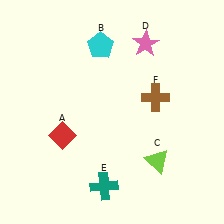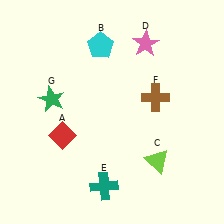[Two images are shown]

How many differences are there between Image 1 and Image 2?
There is 1 difference between the two images.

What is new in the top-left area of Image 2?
A green star (G) was added in the top-left area of Image 2.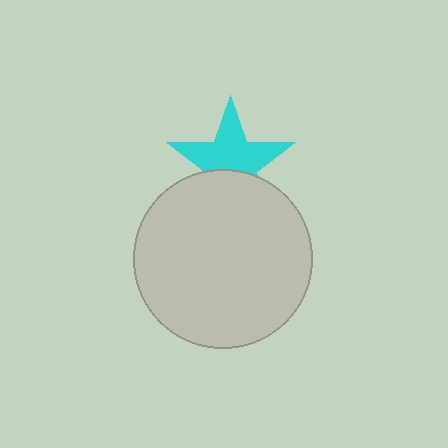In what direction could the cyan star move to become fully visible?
The cyan star could move up. That would shift it out from behind the light gray circle entirely.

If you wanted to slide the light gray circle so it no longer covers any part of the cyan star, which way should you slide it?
Slide it down — that is the most direct way to separate the two shapes.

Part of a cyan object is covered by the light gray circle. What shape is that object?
It is a star.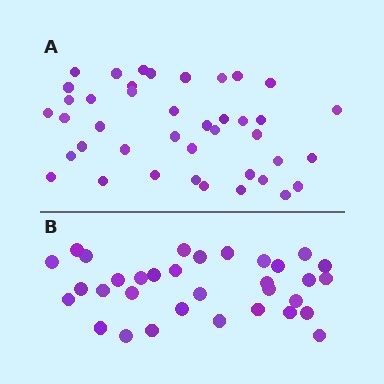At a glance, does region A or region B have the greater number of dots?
Region A (the top region) has more dots.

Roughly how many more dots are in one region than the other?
Region A has roughly 8 or so more dots than region B.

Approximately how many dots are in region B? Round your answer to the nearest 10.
About 30 dots. (The exact count is 33, which rounds to 30.)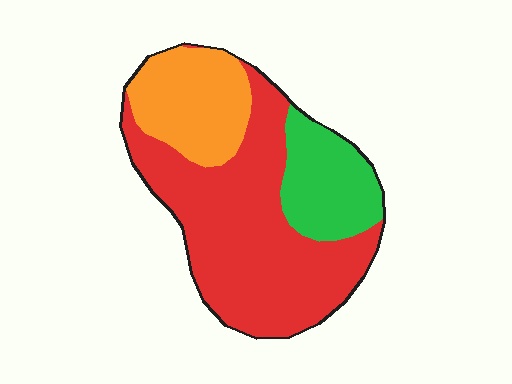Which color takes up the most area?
Red, at roughly 60%.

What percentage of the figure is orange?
Orange covers about 20% of the figure.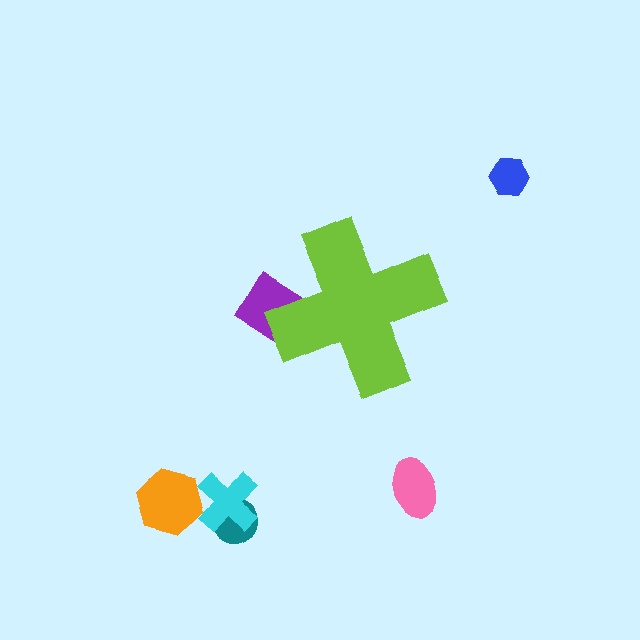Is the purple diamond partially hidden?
Yes, the purple diamond is partially hidden behind the lime cross.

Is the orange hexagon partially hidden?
No, the orange hexagon is fully visible.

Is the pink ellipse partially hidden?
No, the pink ellipse is fully visible.